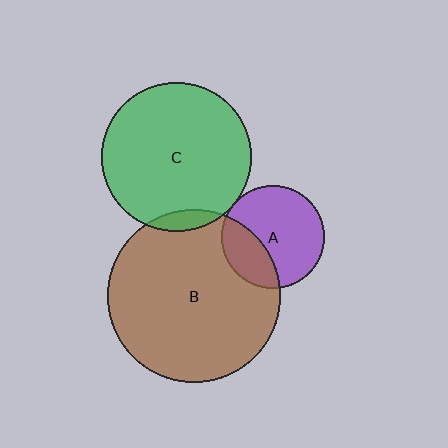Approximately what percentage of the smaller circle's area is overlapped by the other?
Approximately 5%.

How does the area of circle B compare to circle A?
Approximately 2.8 times.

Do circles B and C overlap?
Yes.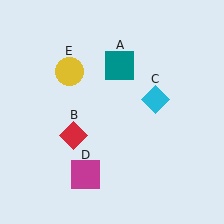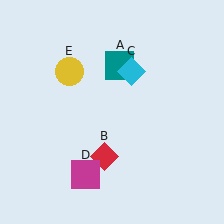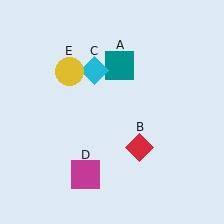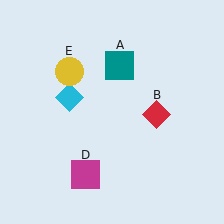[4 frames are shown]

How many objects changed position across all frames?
2 objects changed position: red diamond (object B), cyan diamond (object C).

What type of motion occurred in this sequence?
The red diamond (object B), cyan diamond (object C) rotated counterclockwise around the center of the scene.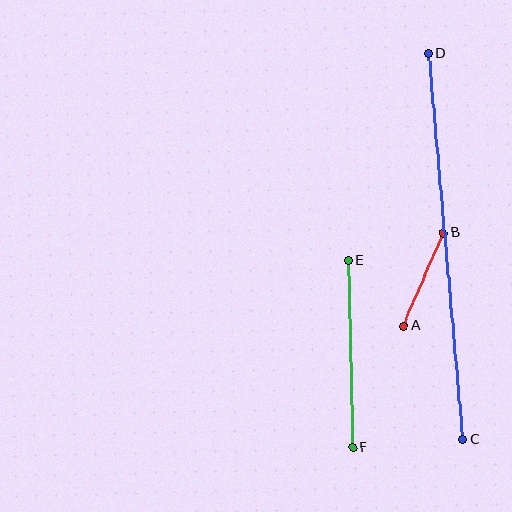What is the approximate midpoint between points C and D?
The midpoint is at approximately (446, 246) pixels.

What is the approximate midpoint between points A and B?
The midpoint is at approximately (423, 279) pixels.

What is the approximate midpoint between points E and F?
The midpoint is at approximately (351, 353) pixels.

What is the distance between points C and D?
The distance is approximately 388 pixels.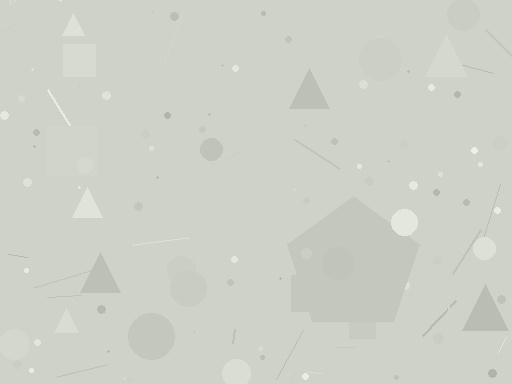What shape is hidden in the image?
A pentagon is hidden in the image.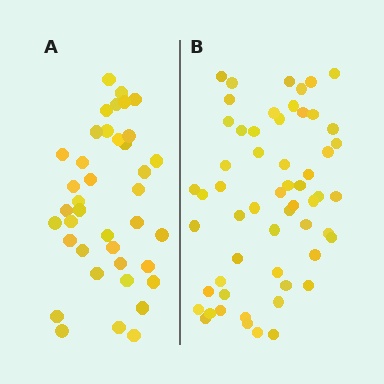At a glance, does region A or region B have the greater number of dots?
Region B (the right region) has more dots.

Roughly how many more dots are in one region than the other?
Region B has approximately 20 more dots than region A.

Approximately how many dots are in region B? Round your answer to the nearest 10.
About 60 dots. (The exact count is 57, which rounds to 60.)